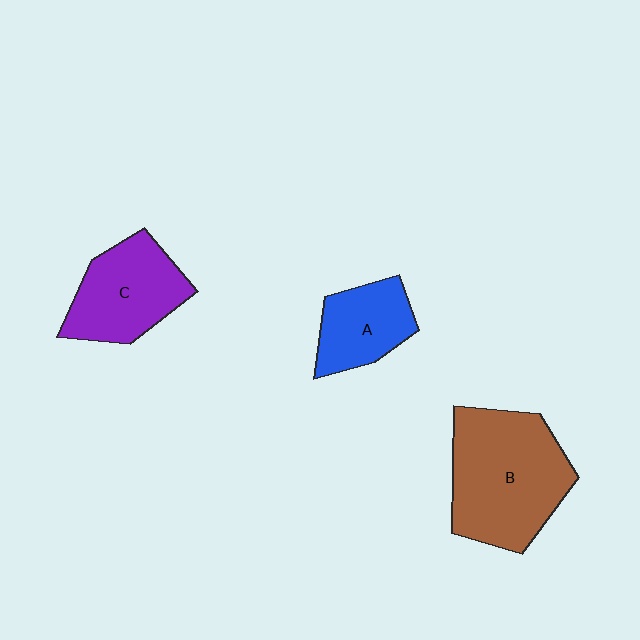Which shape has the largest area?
Shape B (brown).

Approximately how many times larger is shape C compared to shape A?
Approximately 1.3 times.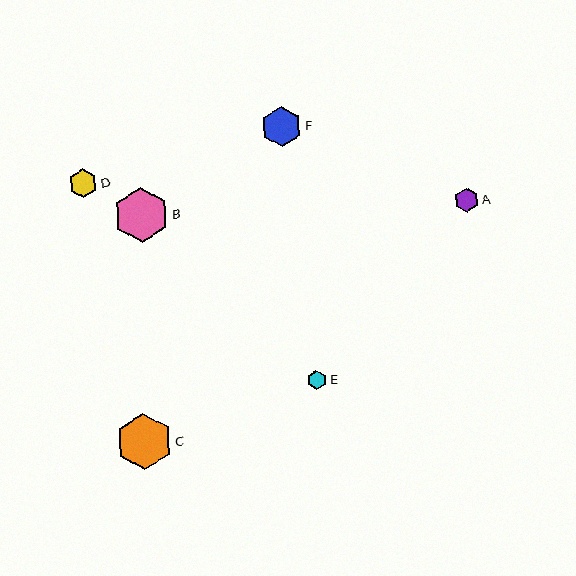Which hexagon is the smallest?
Hexagon E is the smallest with a size of approximately 19 pixels.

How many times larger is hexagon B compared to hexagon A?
Hexagon B is approximately 2.3 times the size of hexagon A.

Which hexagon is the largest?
Hexagon C is the largest with a size of approximately 56 pixels.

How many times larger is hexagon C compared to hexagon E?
Hexagon C is approximately 2.9 times the size of hexagon E.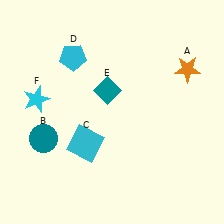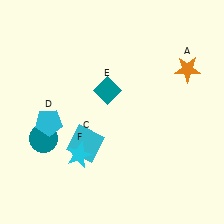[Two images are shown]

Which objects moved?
The objects that moved are: the cyan pentagon (D), the cyan star (F).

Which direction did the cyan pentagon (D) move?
The cyan pentagon (D) moved down.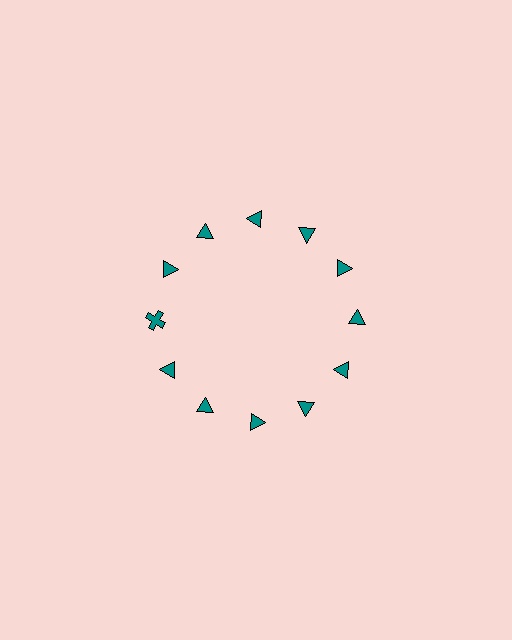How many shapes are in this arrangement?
There are 12 shapes arranged in a ring pattern.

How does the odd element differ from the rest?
It has a different shape: cross instead of triangle.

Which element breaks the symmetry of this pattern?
The teal cross at roughly the 9 o'clock position breaks the symmetry. All other shapes are teal triangles.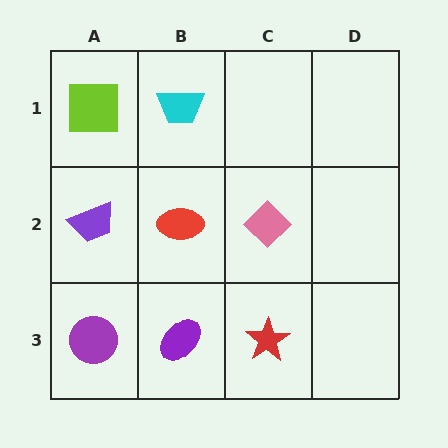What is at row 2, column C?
A pink diamond.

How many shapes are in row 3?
3 shapes.